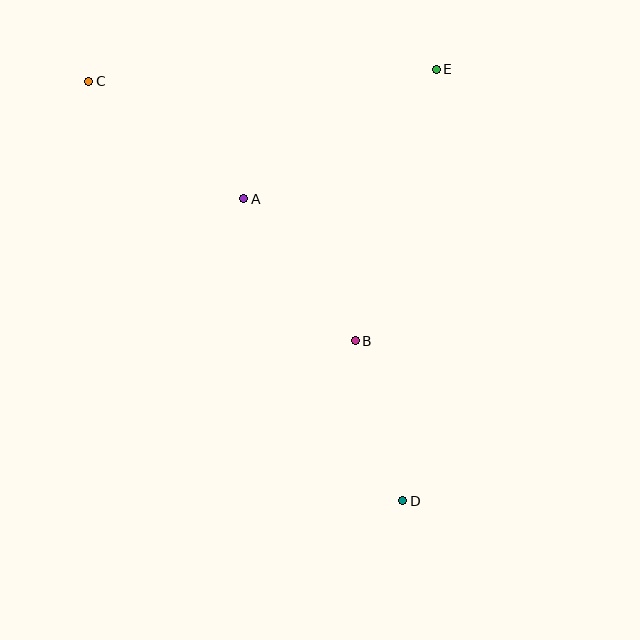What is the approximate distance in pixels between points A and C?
The distance between A and C is approximately 194 pixels.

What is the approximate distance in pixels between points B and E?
The distance between B and E is approximately 283 pixels.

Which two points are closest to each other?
Points B and D are closest to each other.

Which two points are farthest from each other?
Points C and D are farthest from each other.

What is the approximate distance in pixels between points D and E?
The distance between D and E is approximately 433 pixels.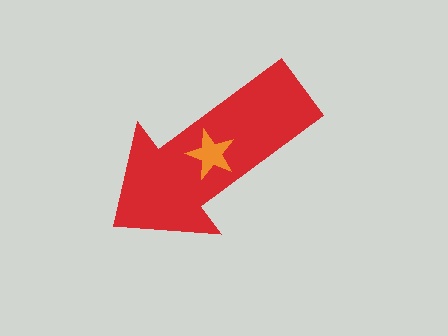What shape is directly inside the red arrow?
The orange star.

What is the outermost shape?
The red arrow.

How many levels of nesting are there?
2.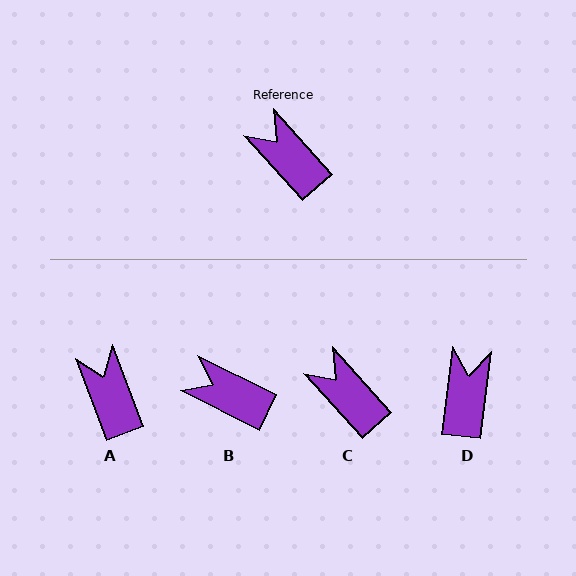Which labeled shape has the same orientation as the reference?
C.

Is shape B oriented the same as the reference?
No, it is off by about 21 degrees.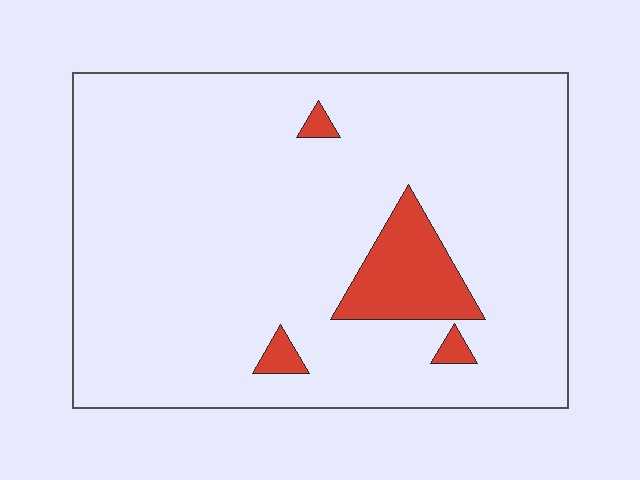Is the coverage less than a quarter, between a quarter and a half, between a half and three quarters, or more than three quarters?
Less than a quarter.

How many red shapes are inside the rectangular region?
4.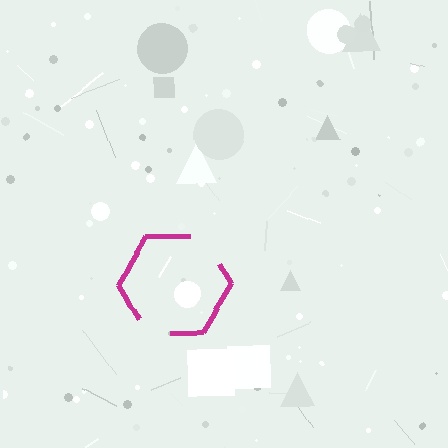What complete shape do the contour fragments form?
The contour fragments form a hexagon.